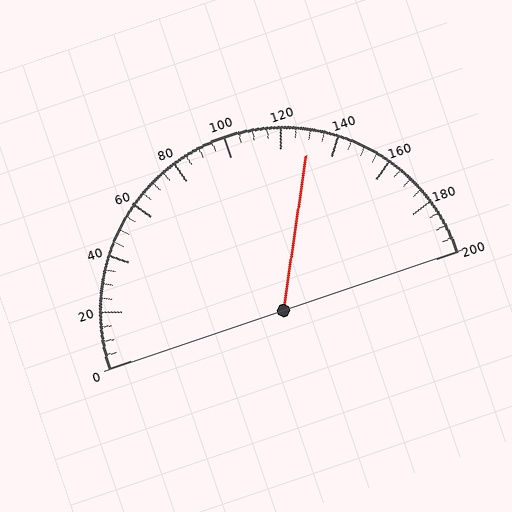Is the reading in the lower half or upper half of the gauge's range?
The reading is in the upper half of the range (0 to 200).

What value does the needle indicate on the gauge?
The needle indicates approximately 130.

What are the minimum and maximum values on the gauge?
The gauge ranges from 0 to 200.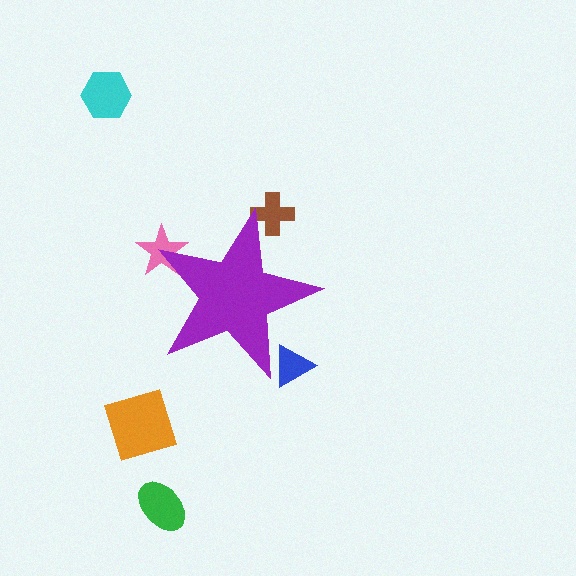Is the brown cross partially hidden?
Yes, the brown cross is partially hidden behind the purple star.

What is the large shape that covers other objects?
A purple star.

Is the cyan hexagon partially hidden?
No, the cyan hexagon is fully visible.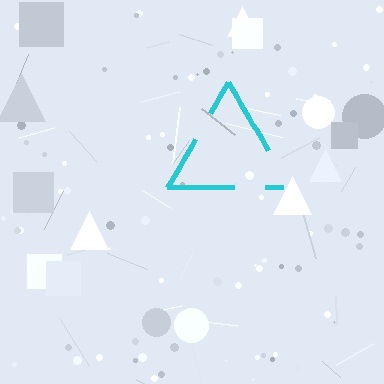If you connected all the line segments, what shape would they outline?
They would outline a triangle.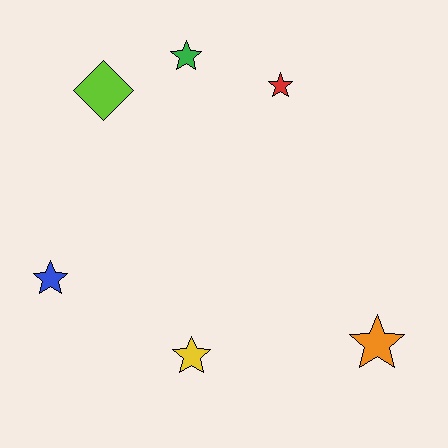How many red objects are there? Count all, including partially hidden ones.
There is 1 red object.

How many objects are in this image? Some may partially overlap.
There are 6 objects.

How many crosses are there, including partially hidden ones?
There are no crosses.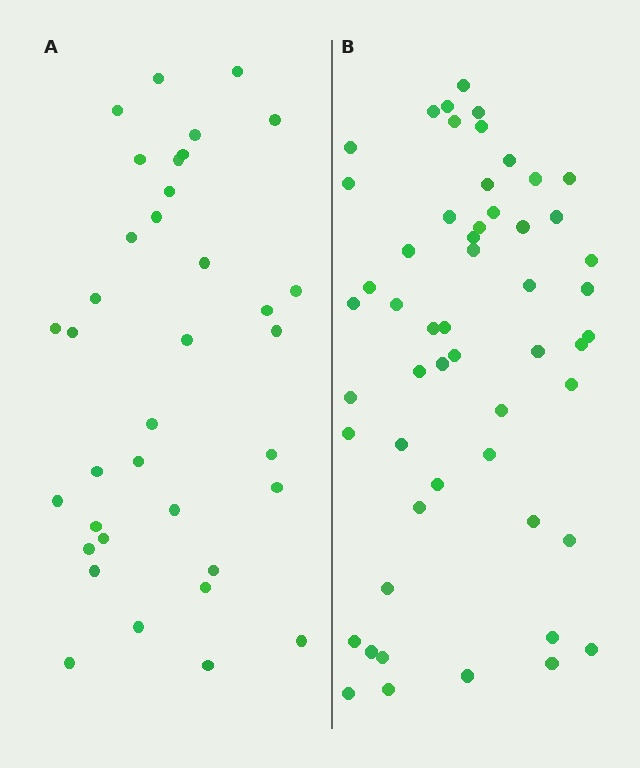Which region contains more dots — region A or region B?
Region B (the right region) has more dots.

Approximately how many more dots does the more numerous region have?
Region B has approximately 20 more dots than region A.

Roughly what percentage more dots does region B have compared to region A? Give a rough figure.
About 50% more.